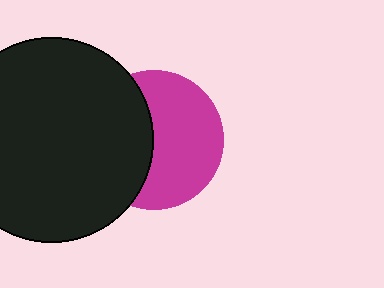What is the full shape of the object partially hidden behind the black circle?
The partially hidden object is a magenta circle.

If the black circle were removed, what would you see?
You would see the complete magenta circle.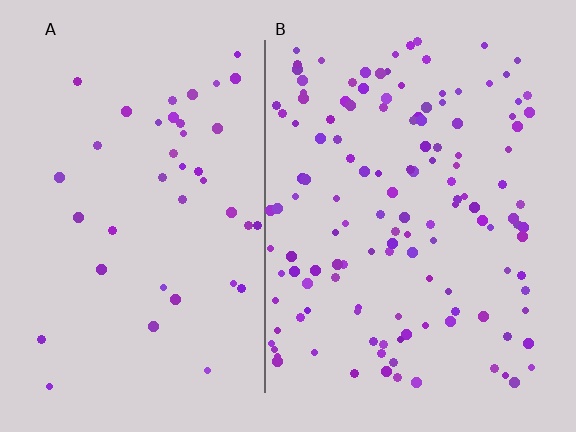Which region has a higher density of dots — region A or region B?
B (the right).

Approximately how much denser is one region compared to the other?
Approximately 3.2× — region B over region A.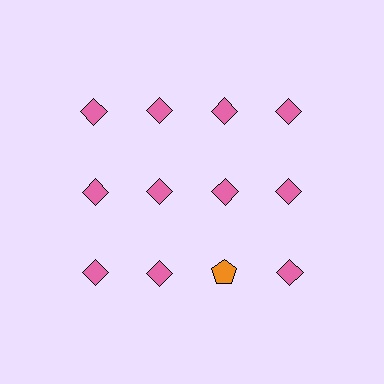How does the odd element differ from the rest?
It differs in both color (orange instead of pink) and shape (pentagon instead of diamond).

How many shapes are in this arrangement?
There are 12 shapes arranged in a grid pattern.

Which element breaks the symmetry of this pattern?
The orange pentagon in the third row, center column breaks the symmetry. All other shapes are pink diamonds.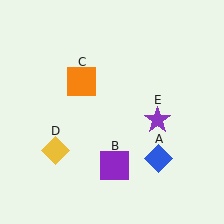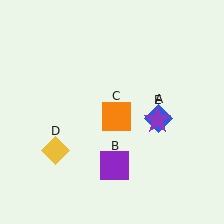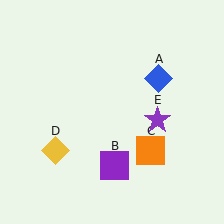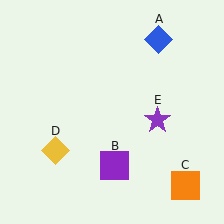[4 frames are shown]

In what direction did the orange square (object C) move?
The orange square (object C) moved down and to the right.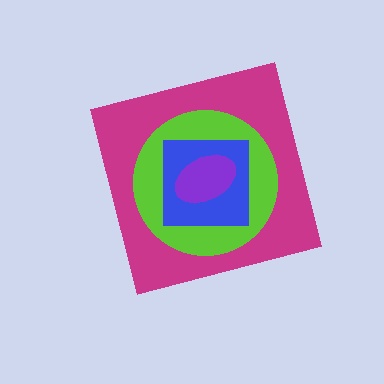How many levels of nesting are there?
4.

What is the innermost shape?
The purple ellipse.